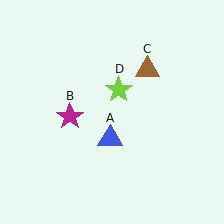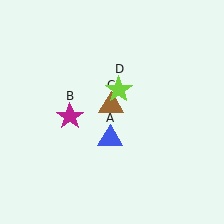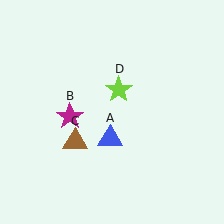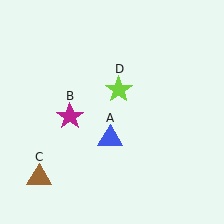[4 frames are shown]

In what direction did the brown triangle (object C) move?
The brown triangle (object C) moved down and to the left.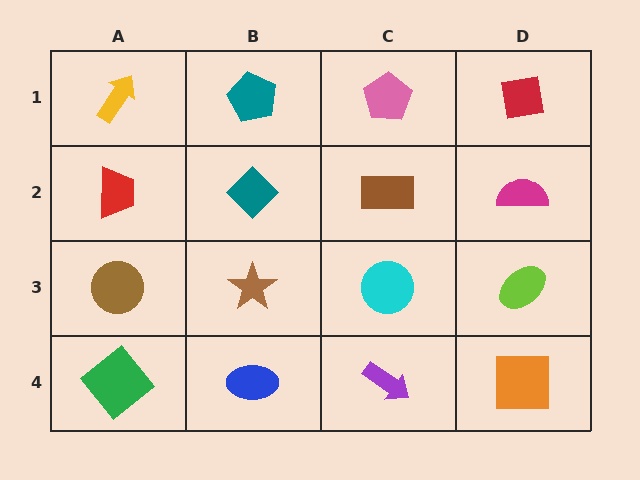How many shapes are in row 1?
4 shapes.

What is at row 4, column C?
A purple arrow.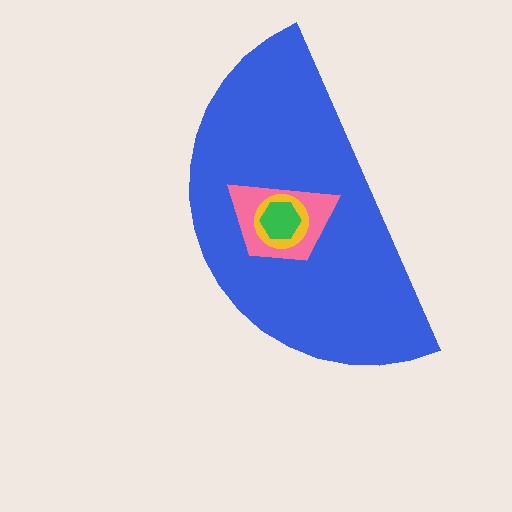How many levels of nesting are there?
4.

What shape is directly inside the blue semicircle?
The pink trapezoid.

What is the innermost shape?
The green hexagon.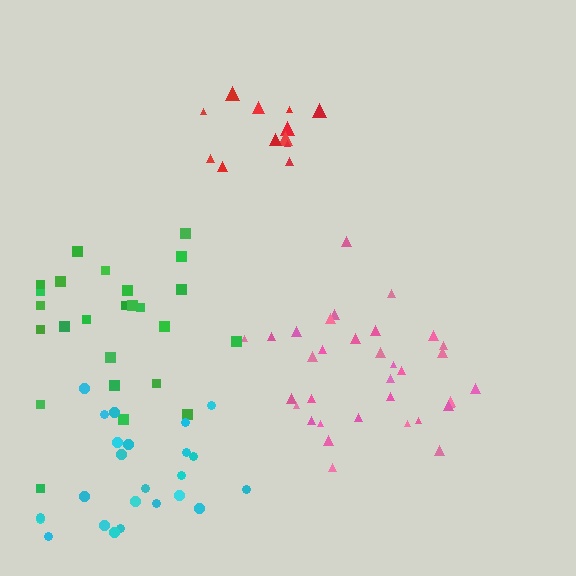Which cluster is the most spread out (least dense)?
Green.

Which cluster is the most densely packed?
Red.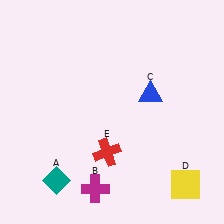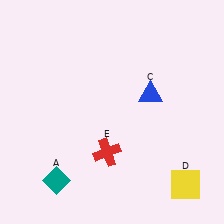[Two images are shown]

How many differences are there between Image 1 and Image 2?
There is 1 difference between the two images.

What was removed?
The magenta cross (B) was removed in Image 2.